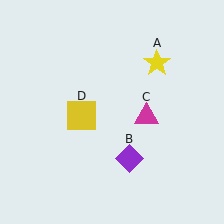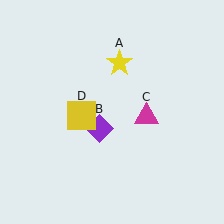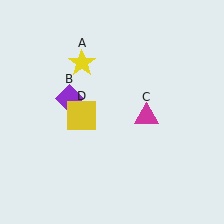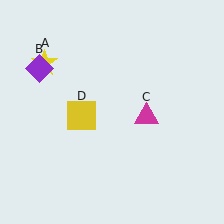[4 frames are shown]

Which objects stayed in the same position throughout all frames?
Magenta triangle (object C) and yellow square (object D) remained stationary.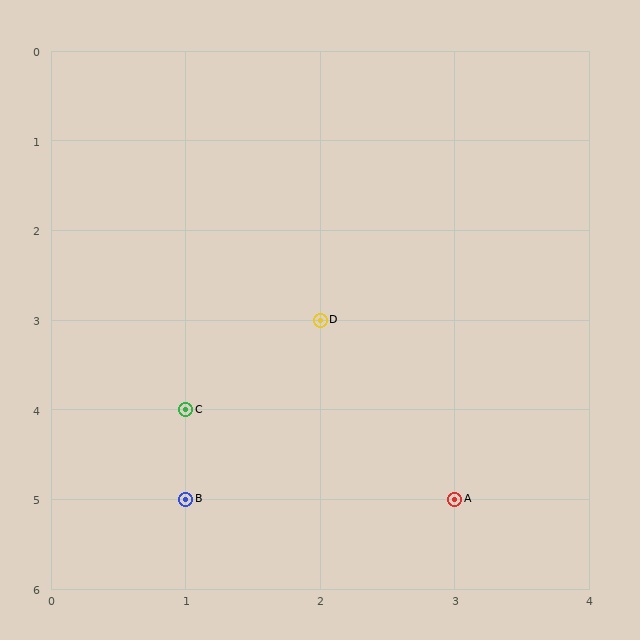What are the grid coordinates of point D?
Point D is at grid coordinates (2, 3).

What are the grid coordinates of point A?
Point A is at grid coordinates (3, 5).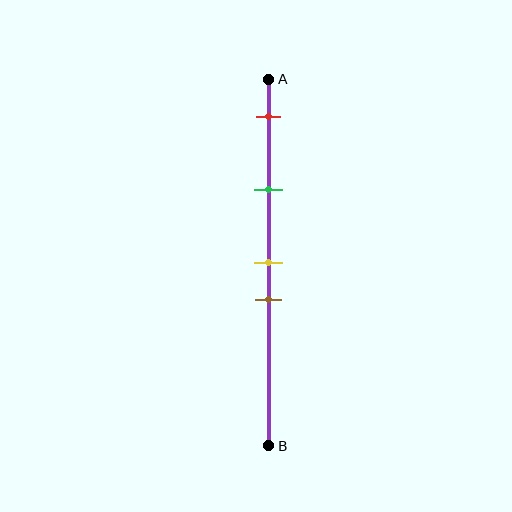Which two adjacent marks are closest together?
The yellow and brown marks are the closest adjacent pair.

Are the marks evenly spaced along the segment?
No, the marks are not evenly spaced.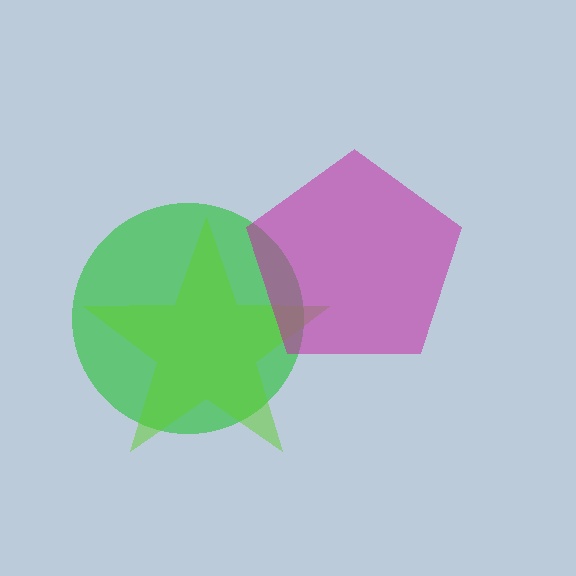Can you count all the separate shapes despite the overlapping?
Yes, there are 3 separate shapes.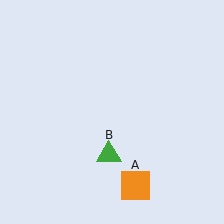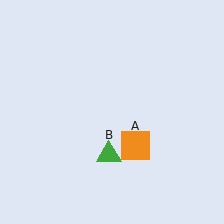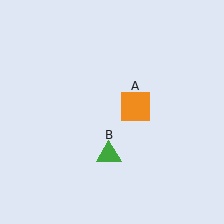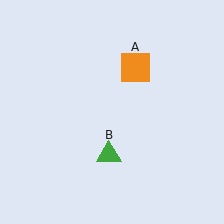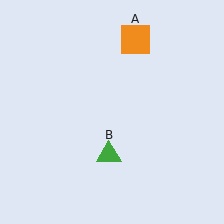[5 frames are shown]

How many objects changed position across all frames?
1 object changed position: orange square (object A).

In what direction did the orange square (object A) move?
The orange square (object A) moved up.